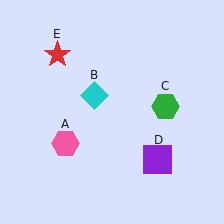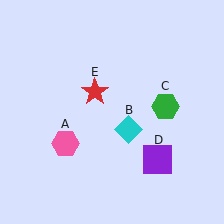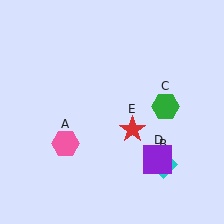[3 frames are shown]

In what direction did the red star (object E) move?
The red star (object E) moved down and to the right.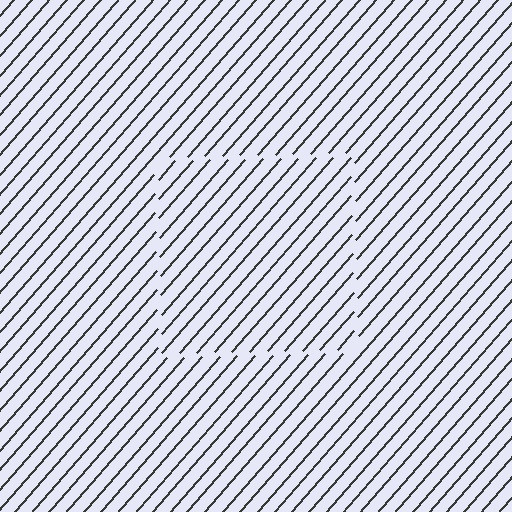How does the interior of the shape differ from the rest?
The interior of the shape contains the same grating, shifted by half a period — the contour is defined by the phase discontinuity where line-ends from the inner and outer gratings abut.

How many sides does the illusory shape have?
4 sides — the line-ends trace a square.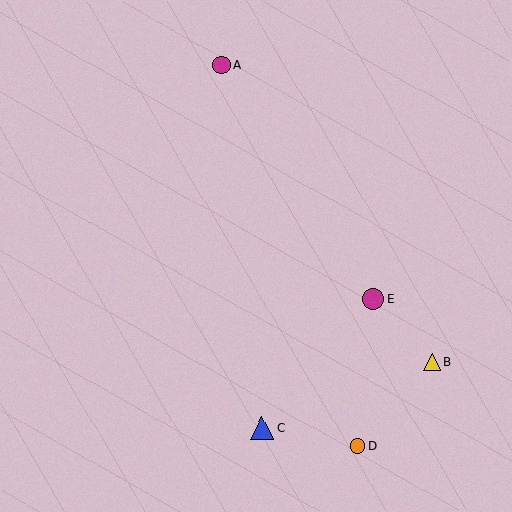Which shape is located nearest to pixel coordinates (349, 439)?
The orange circle (labeled D) at (357, 446) is nearest to that location.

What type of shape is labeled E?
Shape E is a magenta circle.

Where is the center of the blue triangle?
The center of the blue triangle is at (262, 428).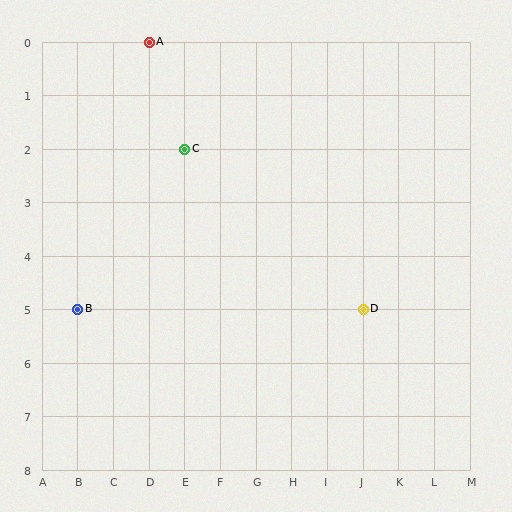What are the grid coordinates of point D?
Point D is at grid coordinates (J, 5).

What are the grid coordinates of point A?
Point A is at grid coordinates (D, 0).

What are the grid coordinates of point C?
Point C is at grid coordinates (E, 2).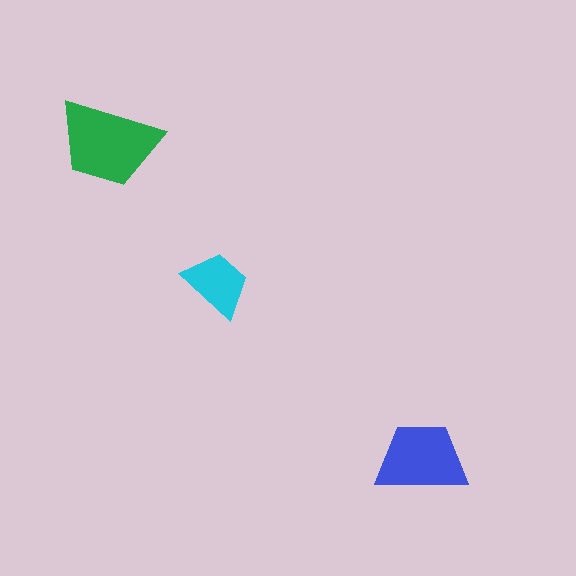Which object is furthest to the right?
The blue trapezoid is rightmost.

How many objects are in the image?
There are 3 objects in the image.